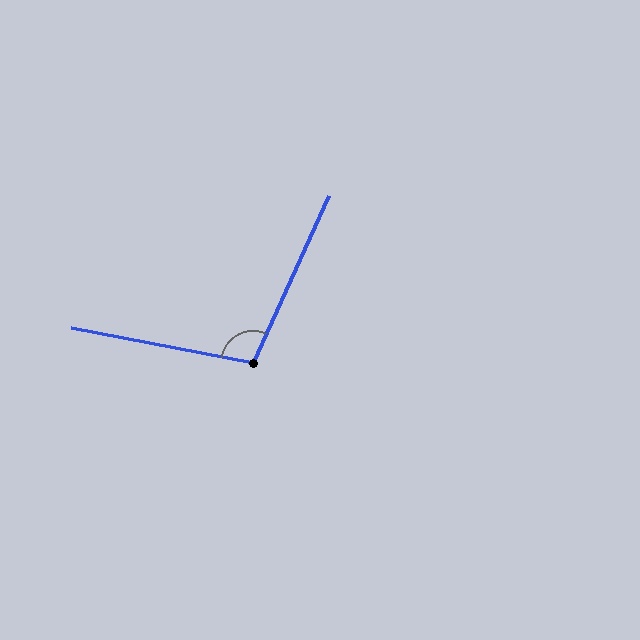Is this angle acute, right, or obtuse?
It is obtuse.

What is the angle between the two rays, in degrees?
Approximately 103 degrees.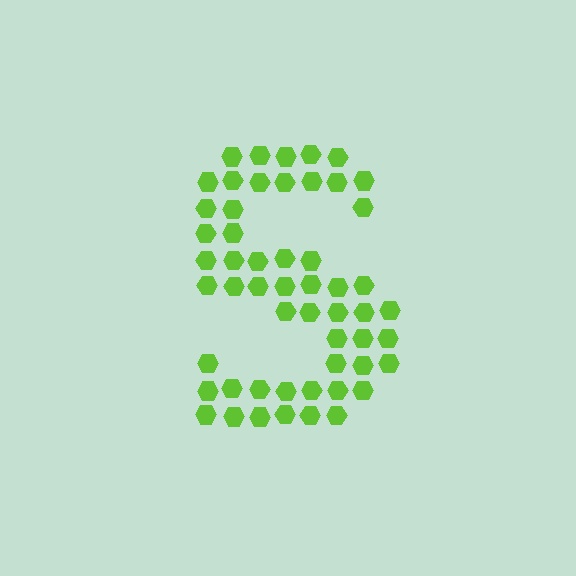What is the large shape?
The large shape is the letter S.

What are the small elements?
The small elements are hexagons.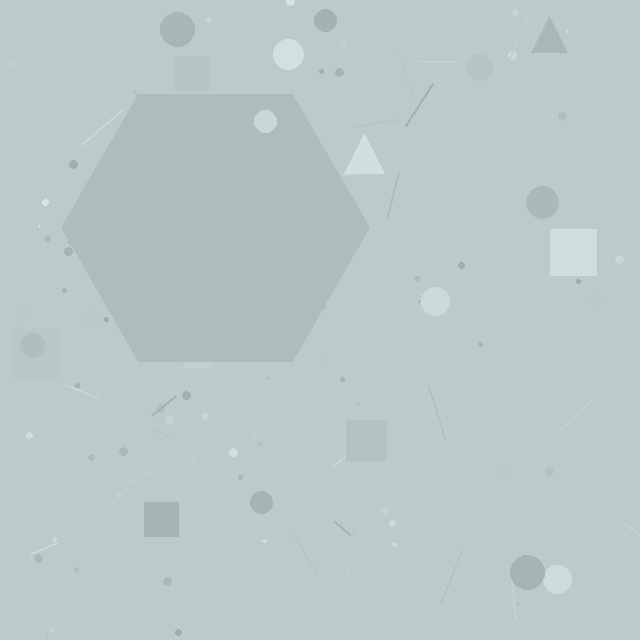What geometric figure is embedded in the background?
A hexagon is embedded in the background.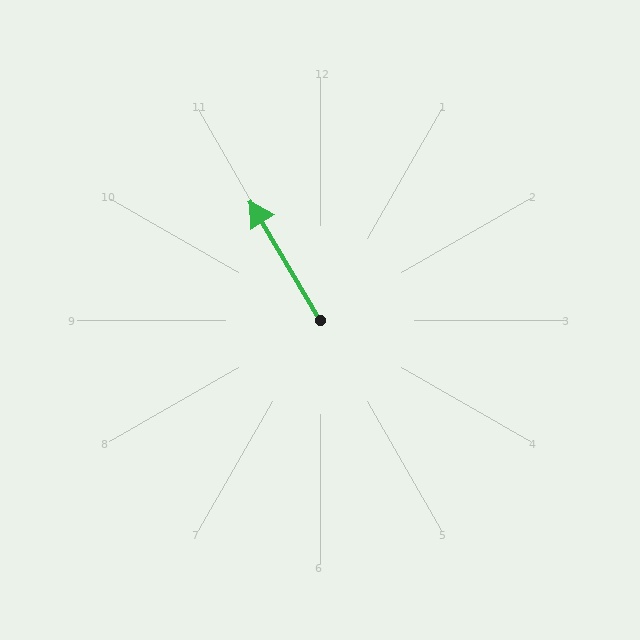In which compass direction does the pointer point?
Northwest.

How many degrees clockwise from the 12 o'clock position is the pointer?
Approximately 330 degrees.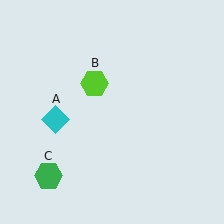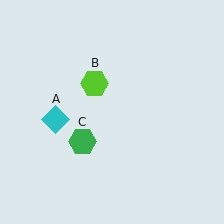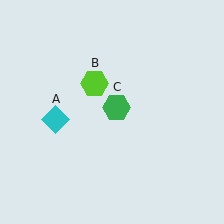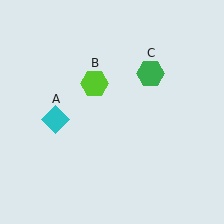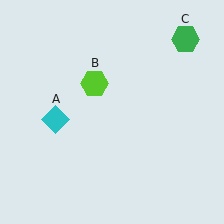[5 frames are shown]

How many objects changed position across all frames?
1 object changed position: green hexagon (object C).